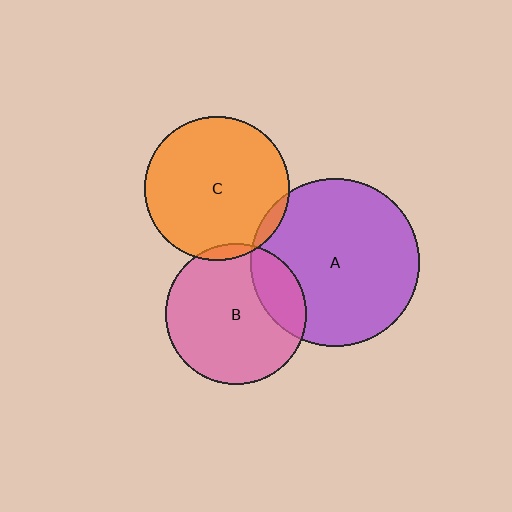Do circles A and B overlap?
Yes.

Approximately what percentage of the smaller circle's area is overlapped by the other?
Approximately 20%.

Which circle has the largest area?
Circle A (purple).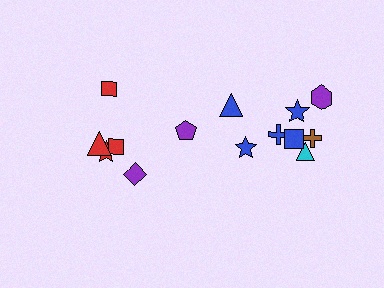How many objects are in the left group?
There are 6 objects.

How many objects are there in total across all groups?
There are 14 objects.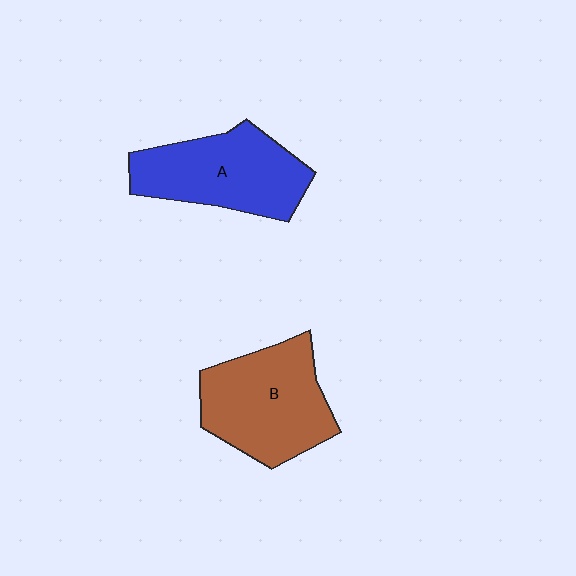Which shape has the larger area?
Shape B (brown).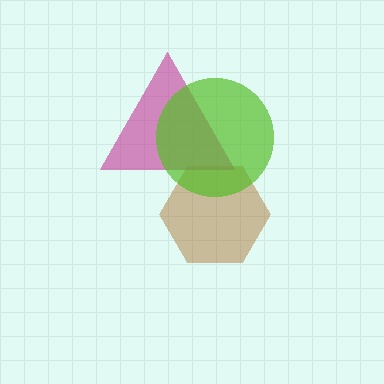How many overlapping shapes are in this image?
There are 3 overlapping shapes in the image.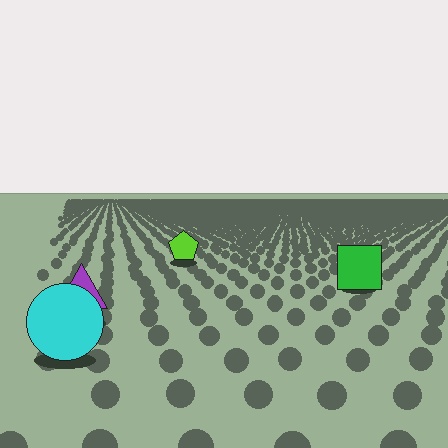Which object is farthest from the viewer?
The lime pentagon is farthest from the viewer. It appears smaller and the ground texture around it is denser.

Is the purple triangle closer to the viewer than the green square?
Yes. The purple triangle is closer — you can tell from the texture gradient: the ground texture is coarser near it.